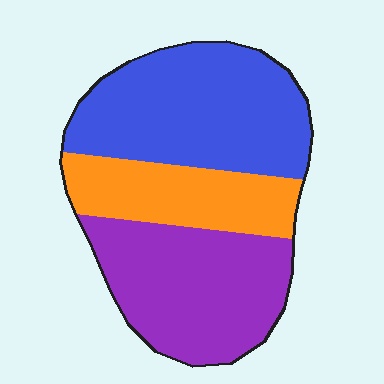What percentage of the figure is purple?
Purple covers roughly 35% of the figure.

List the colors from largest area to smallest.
From largest to smallest: blue, purple, orange.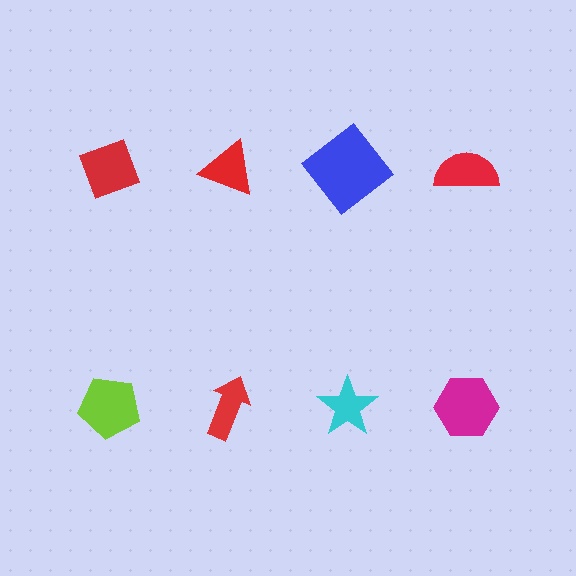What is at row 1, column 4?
A red semicircle.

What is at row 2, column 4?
A magenta hexagon.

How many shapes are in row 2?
4 shapes.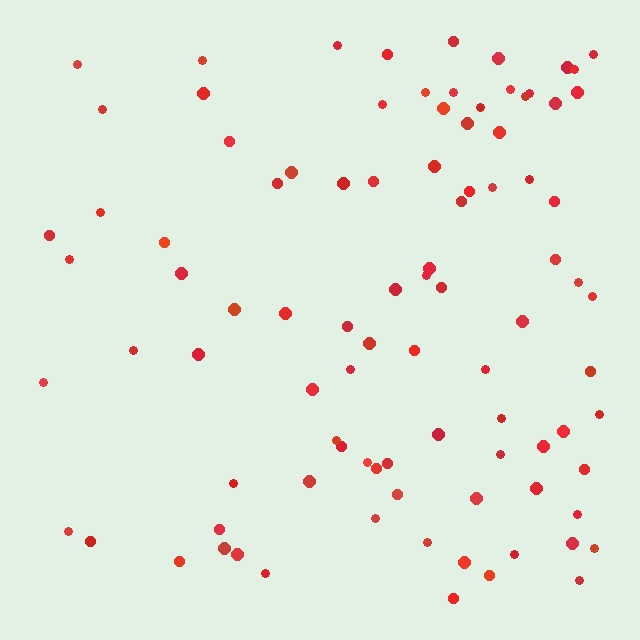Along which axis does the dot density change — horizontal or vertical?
Horizontal.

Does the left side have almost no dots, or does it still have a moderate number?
Still a moderate number, just noticeably fewer than the right.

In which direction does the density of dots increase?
From left to right, with the right side densest.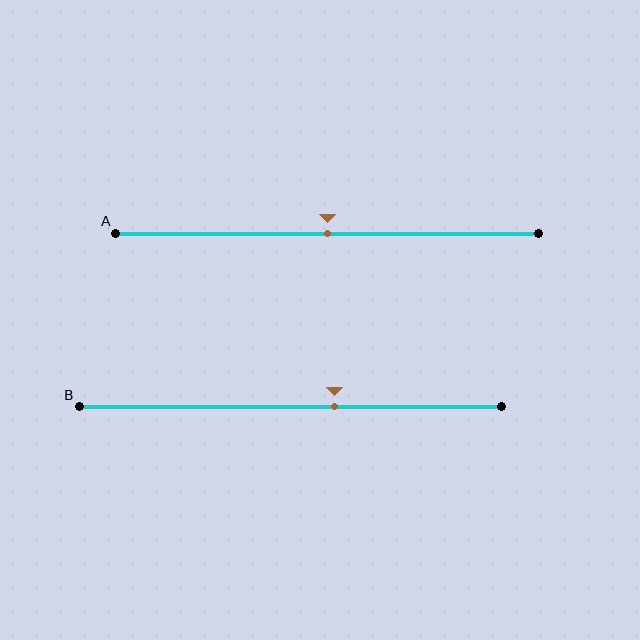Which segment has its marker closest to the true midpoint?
Segment A has its marker closest to the true midpoint.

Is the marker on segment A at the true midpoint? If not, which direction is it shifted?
Yes, the marker on segment A is at the true midpoint.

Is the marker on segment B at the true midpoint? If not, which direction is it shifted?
No, the marker on segment B is shifted to the right by about 11% of the segment length.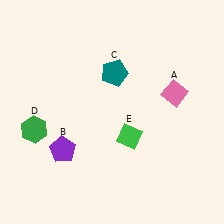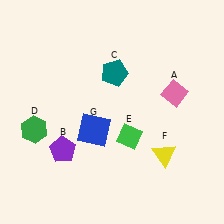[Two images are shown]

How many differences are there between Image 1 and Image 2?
There are 2 differences between the two images.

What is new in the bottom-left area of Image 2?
A blue square (G) was added in the bottom-left area of Image 2.